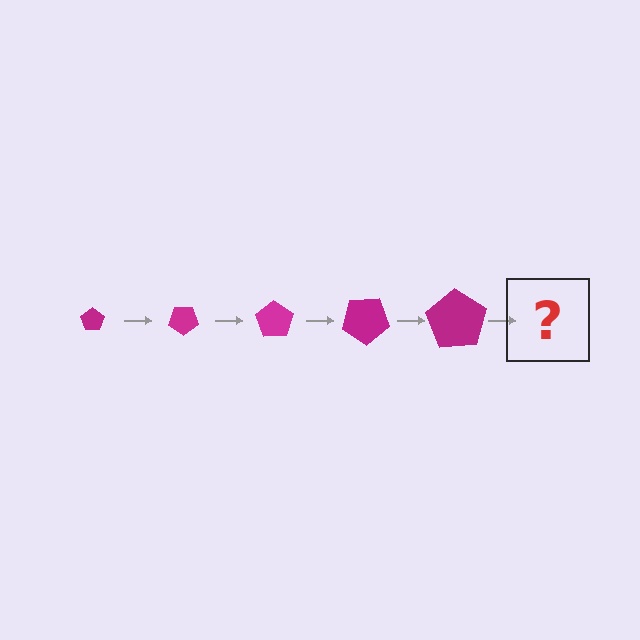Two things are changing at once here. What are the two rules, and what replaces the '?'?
The two rules are that the pentagon grows larger each step and it rotates 35 degrees each step. The '?' should be a pentagon, larger than the previous one and rotated 175 degrees from the start.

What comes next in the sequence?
The next element should be a pentagon, larger than the previous one and rotated 175 degrees from the start.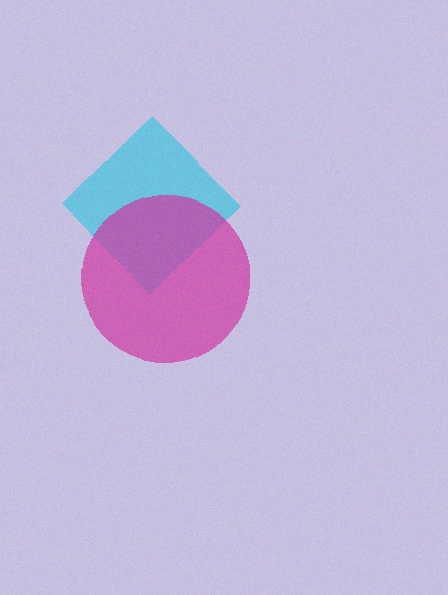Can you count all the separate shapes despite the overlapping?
Yes, there are 2 separate shapes.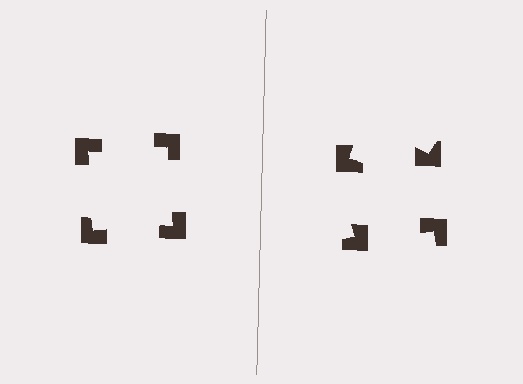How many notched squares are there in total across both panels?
8 — 4 on each side.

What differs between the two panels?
The notched squares are positioned identically on both sides; only the wedge orientations differ. On the left they align to a square; on the right they are misaligned.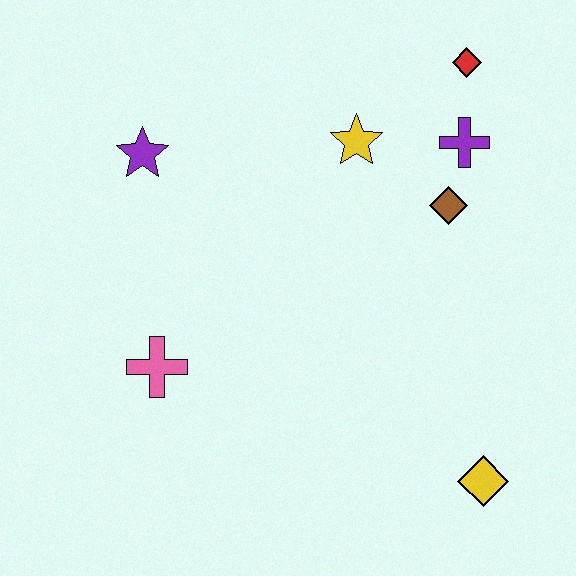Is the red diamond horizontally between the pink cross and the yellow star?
No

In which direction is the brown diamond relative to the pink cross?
The brown diamond is to the right of the pink cross.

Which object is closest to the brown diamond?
The purple cross is closest to the brown diamond.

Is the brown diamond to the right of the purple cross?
No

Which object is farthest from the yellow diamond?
The purple star is farthest from the yellow diamond.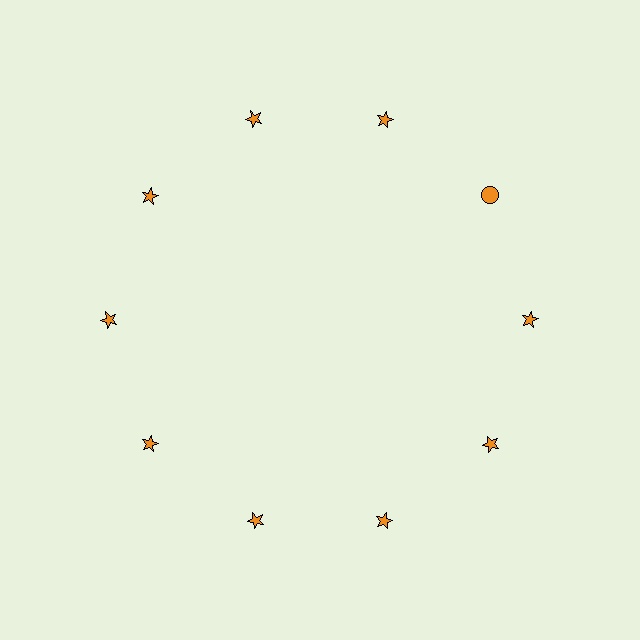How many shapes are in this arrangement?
There are 10 shapes arranged in a ring pattern.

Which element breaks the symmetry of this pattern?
The orange circle at roughly the 2 o'clock position breaks the symmetry. All other shapes are orange stars.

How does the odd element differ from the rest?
It has a different shape: circle instead of star.